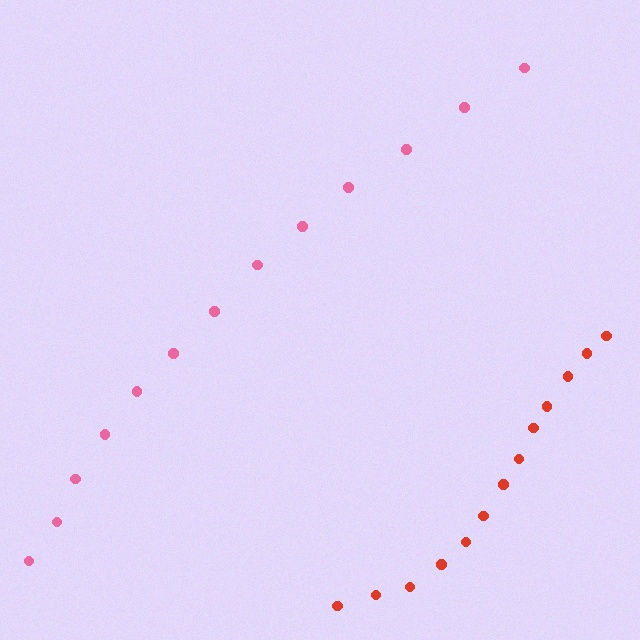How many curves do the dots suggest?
There are 2 distinct paths.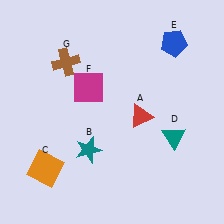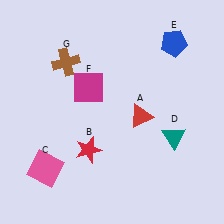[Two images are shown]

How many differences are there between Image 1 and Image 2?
There are 2 differences between the two images.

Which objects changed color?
B changed from teal to red. C changed from orange to pink.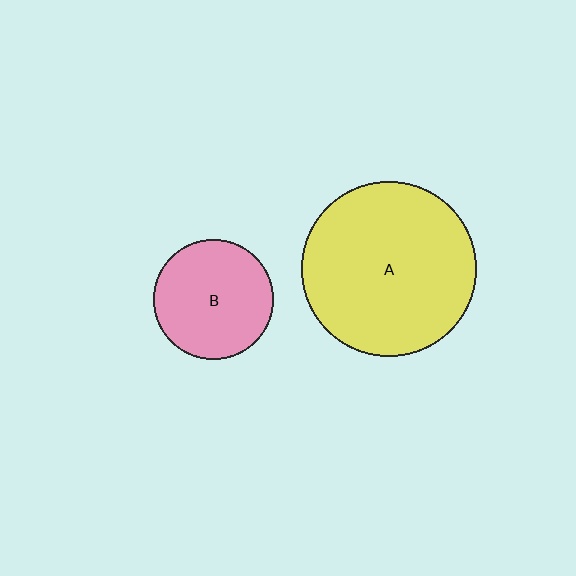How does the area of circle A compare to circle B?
Approximately 2.1 times.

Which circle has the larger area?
Circle A (yellow).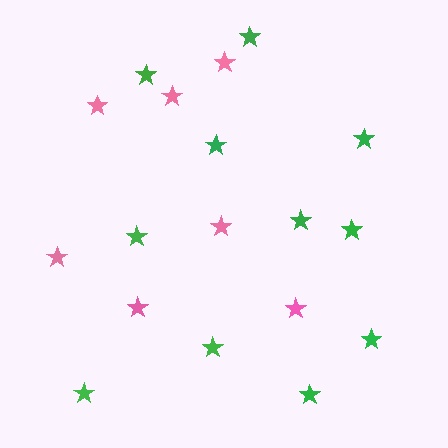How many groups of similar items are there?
There are 2 groups: one group of green stars (11) and one group of pink stars (7).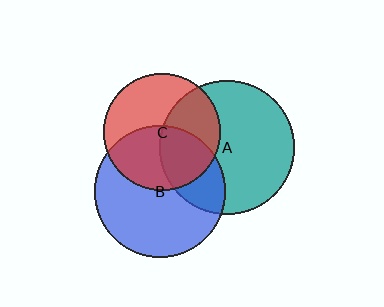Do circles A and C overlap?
Yes.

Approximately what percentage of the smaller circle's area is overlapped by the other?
Approximately 40%.